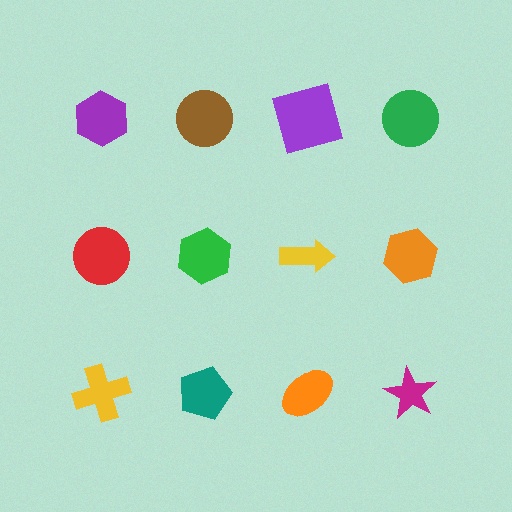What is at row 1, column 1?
A purple hexagon.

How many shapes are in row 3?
4 shapes.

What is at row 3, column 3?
An orange ellipse.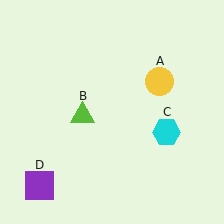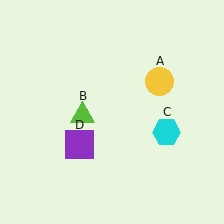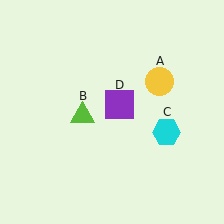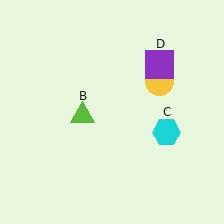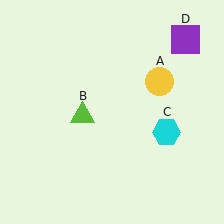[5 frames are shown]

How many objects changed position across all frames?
1 object changed position: purple square (object D).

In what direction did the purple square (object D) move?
The purple square (object D) moved up and to the right.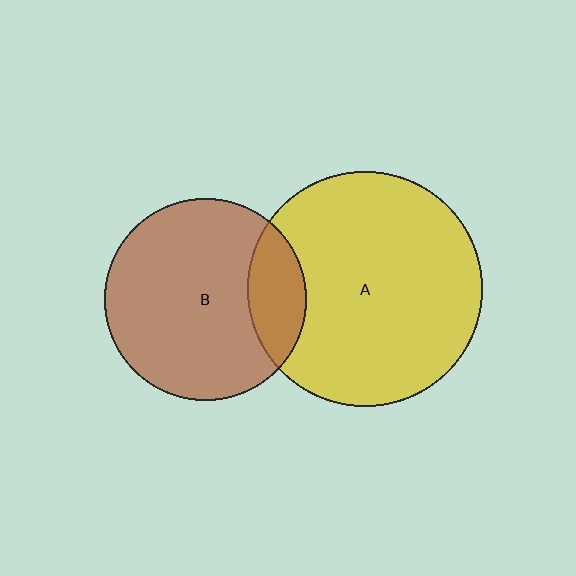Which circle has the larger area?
Circle A (yellow).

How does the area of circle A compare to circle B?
Approximately 1.4 times.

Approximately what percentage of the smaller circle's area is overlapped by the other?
Approximately 20%.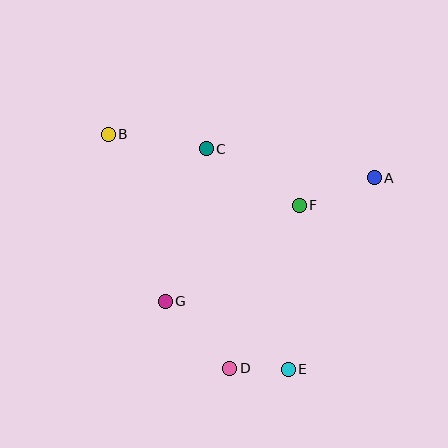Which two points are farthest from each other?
Points B and E are farthest from each other.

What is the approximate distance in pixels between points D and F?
The distance between D and F is approximately 177 pixels.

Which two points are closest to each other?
Points D and E are closest to each other.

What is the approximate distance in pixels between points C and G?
The distance between C and G is approximately 158 pixels.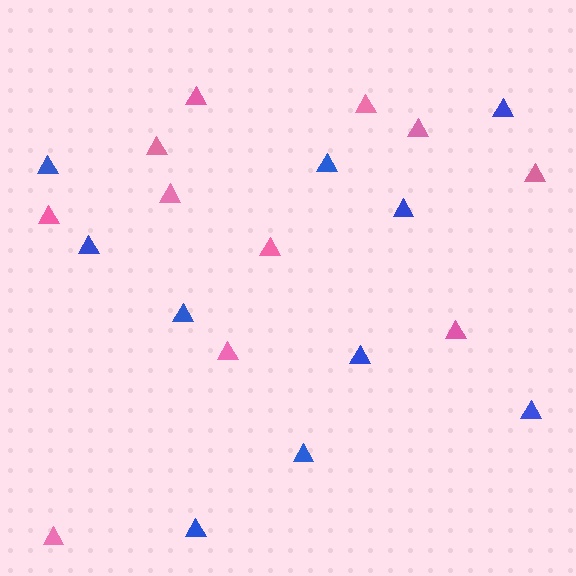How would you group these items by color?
There are 2 groups: one group of pink triangles (11) and one group of blue triangles (10).